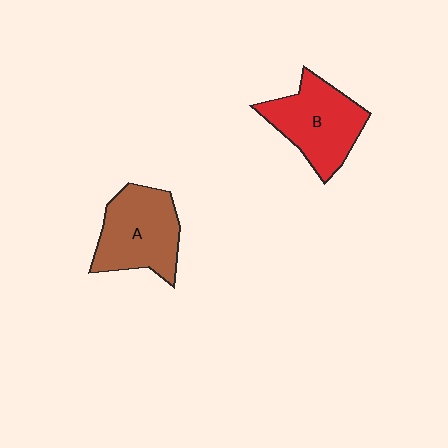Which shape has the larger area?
Shape A (brown).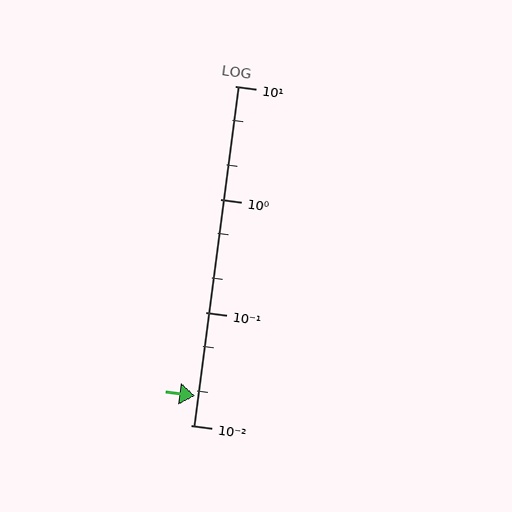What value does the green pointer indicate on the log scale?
The pointer indicates approximately 0.018.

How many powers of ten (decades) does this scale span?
The scale spans 3 decades, from 0.01 to 10.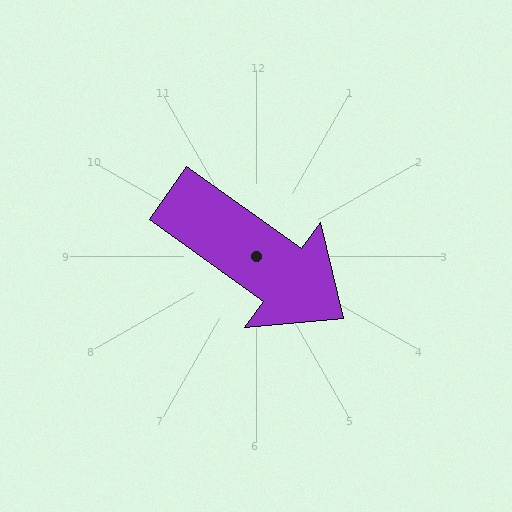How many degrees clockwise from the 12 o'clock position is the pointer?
Approximately 125 degrees.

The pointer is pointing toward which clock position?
Roughly 4 o'clock.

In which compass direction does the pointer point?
Southeast.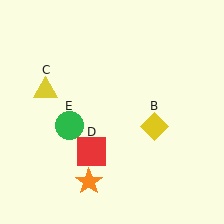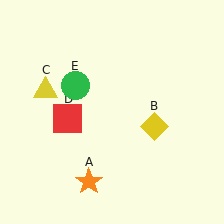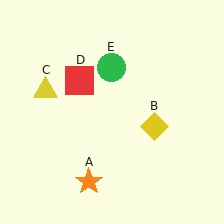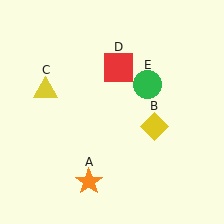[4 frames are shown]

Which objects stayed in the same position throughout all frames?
Orange star (object A) and yellow diamond (object B) and yellow triangle (object C) remained stationary.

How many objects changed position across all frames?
2 objects changed position: red square (object D), green circle (object E).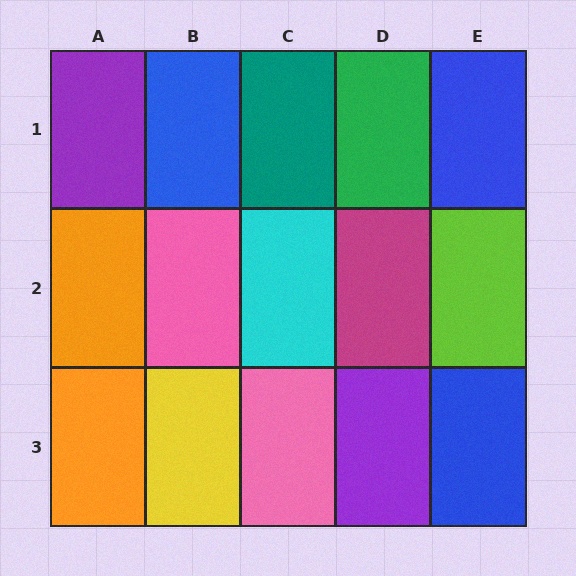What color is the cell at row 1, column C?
Teal.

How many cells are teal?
1 cell is teal.